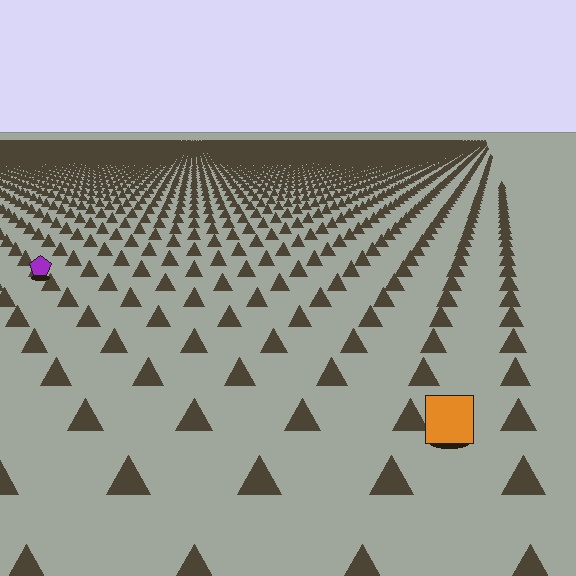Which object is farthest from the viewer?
The purple pentagon is farthest from the viewer. It appears smaller and the ground texture around it is denser.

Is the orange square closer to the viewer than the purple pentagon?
Yes. The orange square is closer — you can tell from the texture gradient: the ground texture is coarser near it.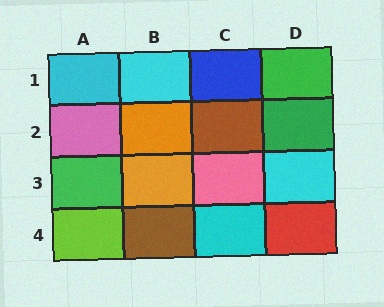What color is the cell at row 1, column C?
Blue.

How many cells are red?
1 cell is red.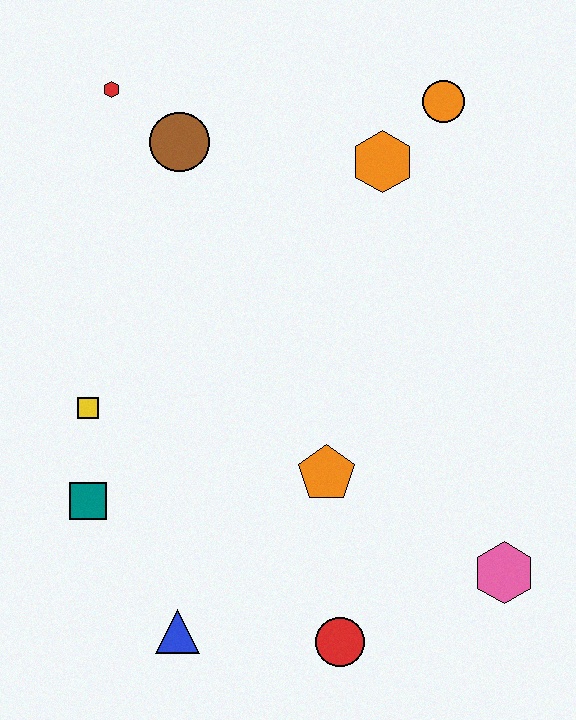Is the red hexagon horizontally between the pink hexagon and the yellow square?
Yes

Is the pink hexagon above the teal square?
No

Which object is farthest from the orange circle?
The blue triangle is farthest from the orange circle.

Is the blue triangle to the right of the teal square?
Yes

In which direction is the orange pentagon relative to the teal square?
The orange pentagon is to the right of the teal square.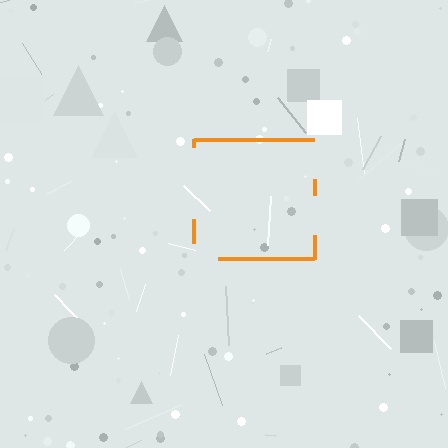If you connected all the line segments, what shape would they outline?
They would outline a square.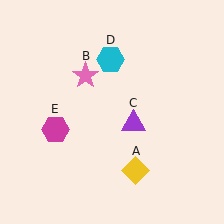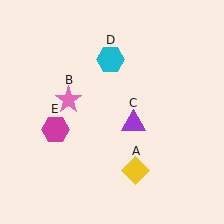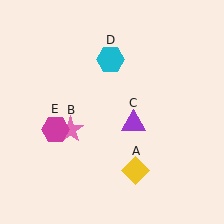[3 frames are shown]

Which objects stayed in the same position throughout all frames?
Yellow diamond (object A) and purple triangle (object C) and cyan hexagon (object D) and magenta hexagon (object E) remained stationary.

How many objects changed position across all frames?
1 object changed position: pink star (object B).